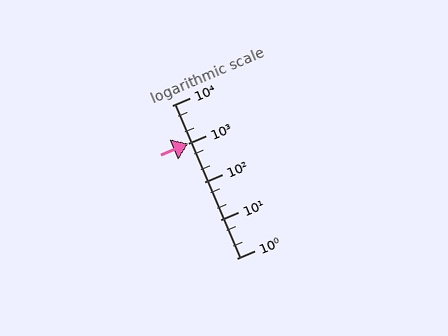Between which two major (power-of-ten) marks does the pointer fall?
The pointer is between 1000 and 10000.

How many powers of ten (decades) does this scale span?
The scale spans 4 decades, from 1 to 10000.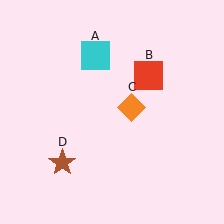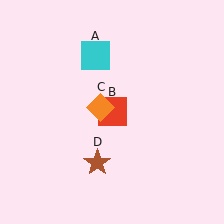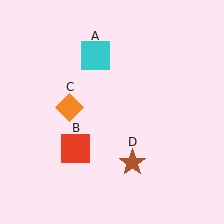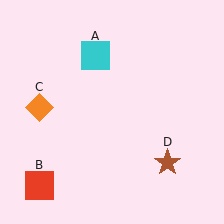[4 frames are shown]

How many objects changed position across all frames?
3 objects changed position: red square (object B), orange diamond (object C), brown star (object D).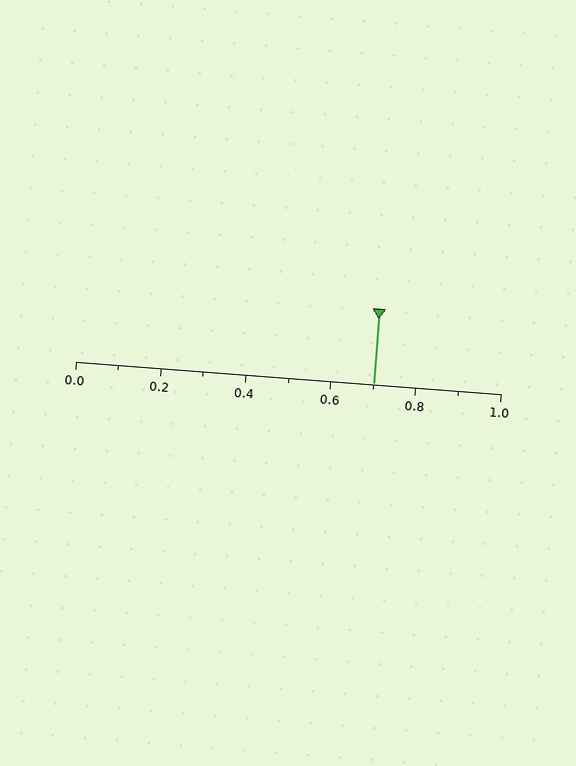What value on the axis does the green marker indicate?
The marker indicates approximately 0.7.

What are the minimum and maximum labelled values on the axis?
The axis runs from 0.0 to 1.0.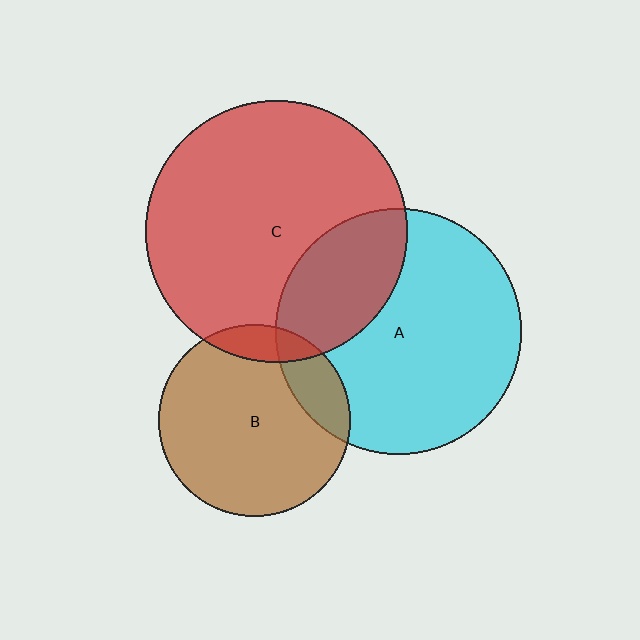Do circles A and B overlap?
Yes.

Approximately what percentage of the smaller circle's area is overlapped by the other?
Approximately 15%.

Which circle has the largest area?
Circle C (red).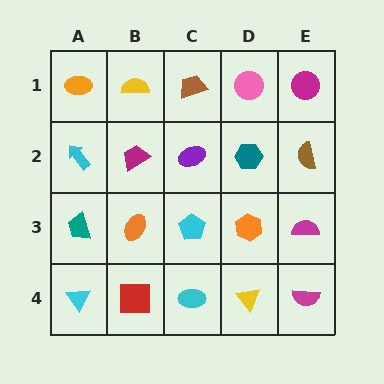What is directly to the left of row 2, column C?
A magenta trapezoid.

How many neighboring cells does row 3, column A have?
3.